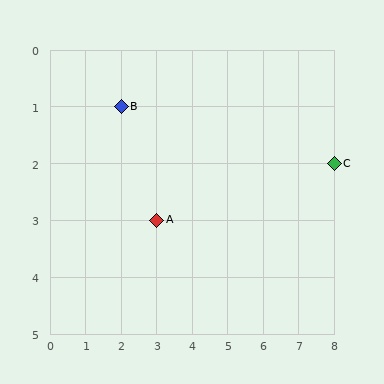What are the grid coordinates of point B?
Point B is at grid coordinates (2, 1).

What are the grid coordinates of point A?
Point A is at grid coordinates (3, 3).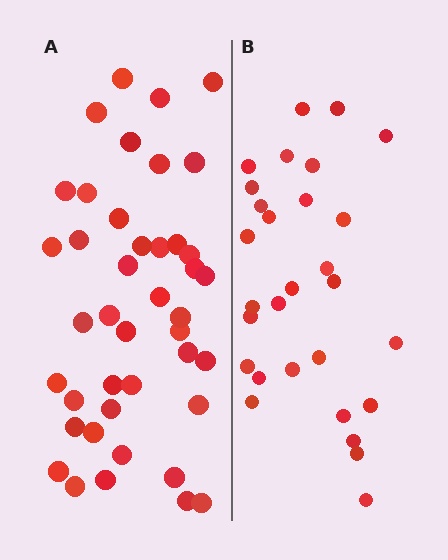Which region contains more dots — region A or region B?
Region A (the left region) has more dots.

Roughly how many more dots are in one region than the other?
Region A has approximately 15 more dots than region B.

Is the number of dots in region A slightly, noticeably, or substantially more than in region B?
Region A has noticeably more, but not dramatically so. The ratio is roughly 1.4 to 1.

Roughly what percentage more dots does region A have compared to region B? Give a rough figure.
About 45% more.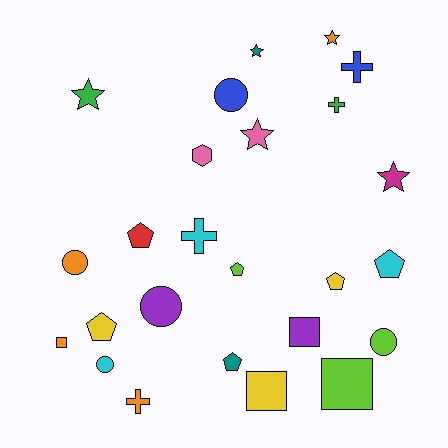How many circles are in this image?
There are 5 circles.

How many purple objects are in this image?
There are 2 purple objects.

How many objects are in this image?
There are 25 objects.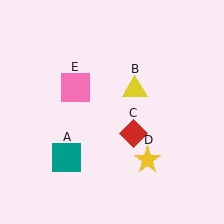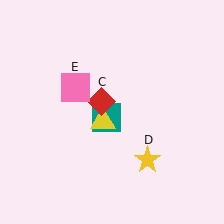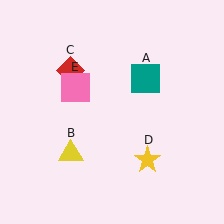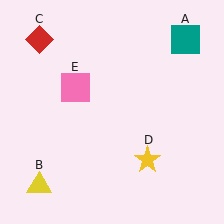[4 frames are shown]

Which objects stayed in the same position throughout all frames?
Yellow star (object D) and pink square (object E) remained stationary.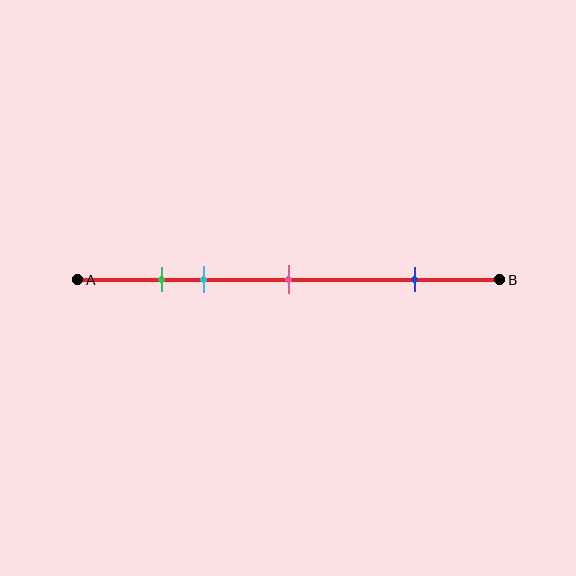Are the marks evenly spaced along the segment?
No, the marks are not evenly spaced.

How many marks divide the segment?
There are 4 marks dividing the segment.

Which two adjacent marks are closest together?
The green and cyan marks are the closest adjacent pair.